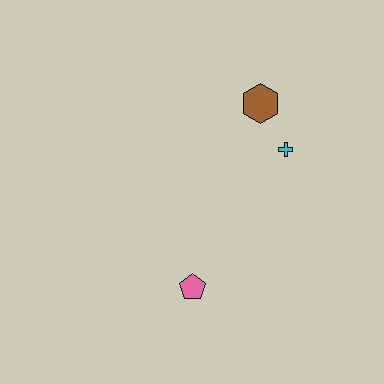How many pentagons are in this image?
There is 1 pentagon.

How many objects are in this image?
There are 3 objects.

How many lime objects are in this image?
There are no lime objects.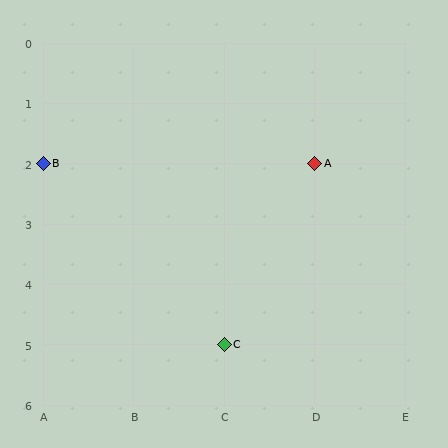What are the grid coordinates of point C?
Point C is at grid coordinates (C, 5).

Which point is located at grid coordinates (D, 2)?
Point A is at (D, 2).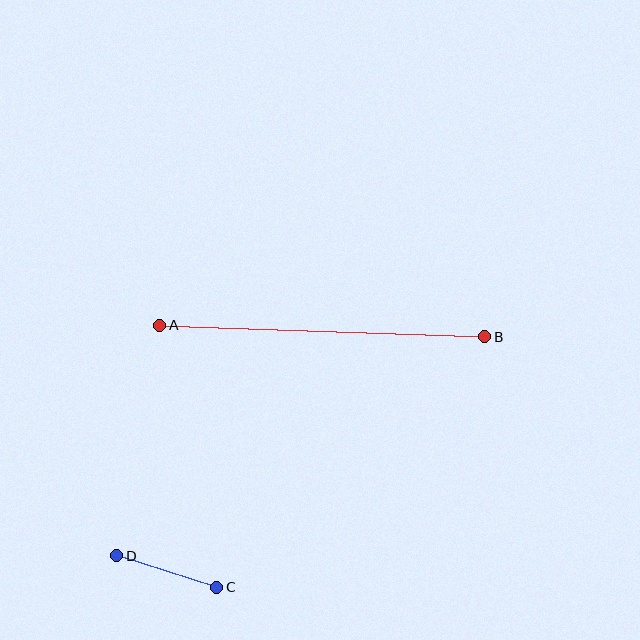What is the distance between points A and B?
The distance is approximately 326 pixels.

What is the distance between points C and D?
The distance is approximately 105 pixels.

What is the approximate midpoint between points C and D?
The midpoint is at approximately (167, 571) pixels.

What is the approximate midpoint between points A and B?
The midpoint is at approximately (322, 331) pixels.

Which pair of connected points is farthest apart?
Points A and B are farthest apart.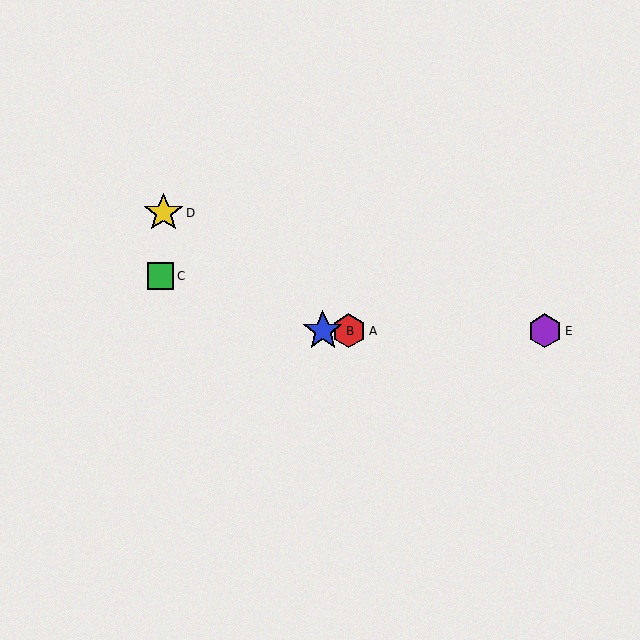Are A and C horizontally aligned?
No, A is at y≈331 and C is at y≈276.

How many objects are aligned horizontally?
3 objects (A, B, E) are aligned horizontally.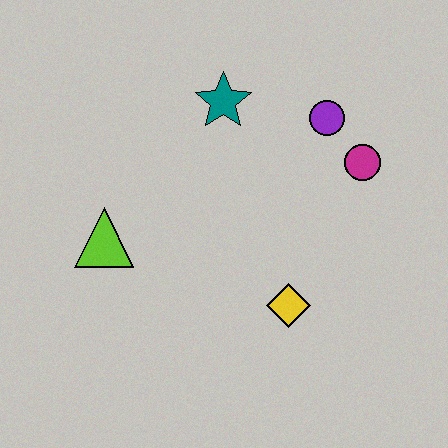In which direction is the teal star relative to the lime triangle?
The teal star is above the lime triangle.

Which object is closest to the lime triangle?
The teal star is closest to the lime triangle.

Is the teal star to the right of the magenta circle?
No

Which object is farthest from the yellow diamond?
The teal star is farthest from the yellow diamond.